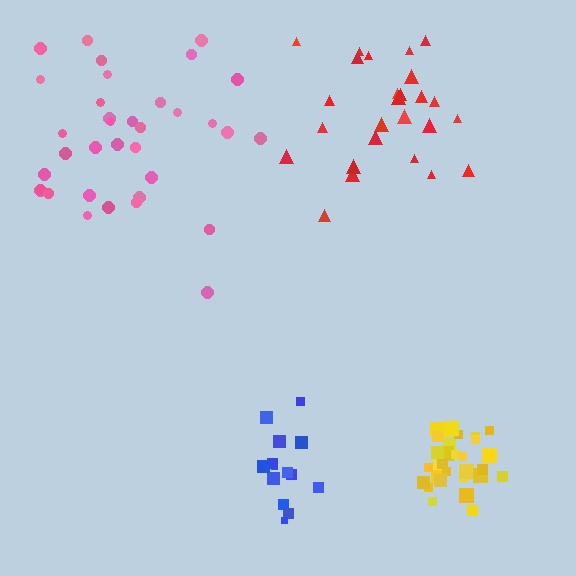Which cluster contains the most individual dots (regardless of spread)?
Pink (35).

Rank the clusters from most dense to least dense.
yellow, blue, red, pink.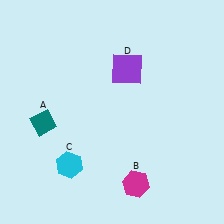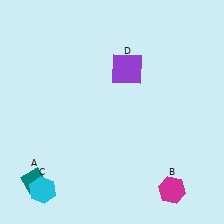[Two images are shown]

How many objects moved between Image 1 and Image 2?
3 objects moved between the two images.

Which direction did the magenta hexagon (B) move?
The magenta hexagon (B) moved right.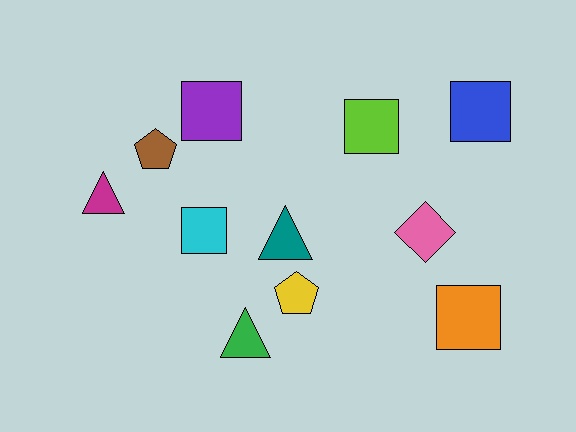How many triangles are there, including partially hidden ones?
There are 3 triangles.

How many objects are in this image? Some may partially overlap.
There are 11 objects.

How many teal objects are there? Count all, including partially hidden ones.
There is 1 teal object.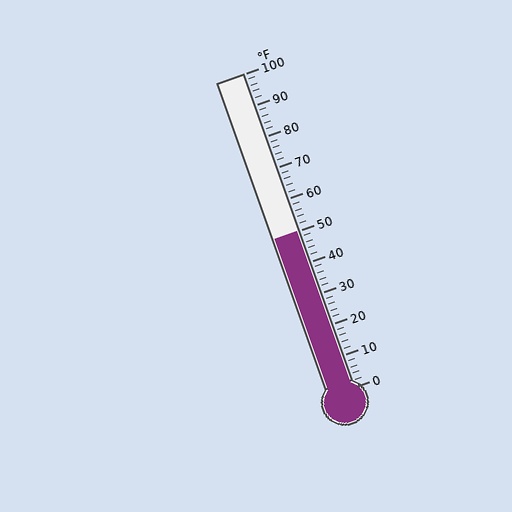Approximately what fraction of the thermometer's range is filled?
The thermometer is filled to approximately 50% of its range.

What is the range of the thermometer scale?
The thermometer scale ranges from 0°F to 100°F.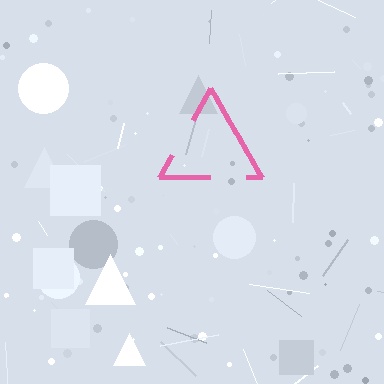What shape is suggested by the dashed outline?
The dashed outline suggests a triangle.